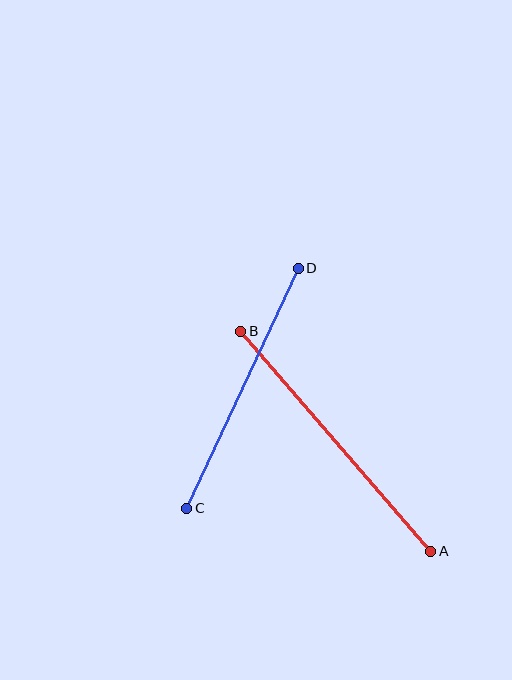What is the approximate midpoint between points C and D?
The midpoint is at approximately (242, 388) pixels.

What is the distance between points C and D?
The distance is approximately 264 pixels.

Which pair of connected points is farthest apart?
Points A and B are farthest apart.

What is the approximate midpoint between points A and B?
The midpoint is at approximately (336, 441) pixels.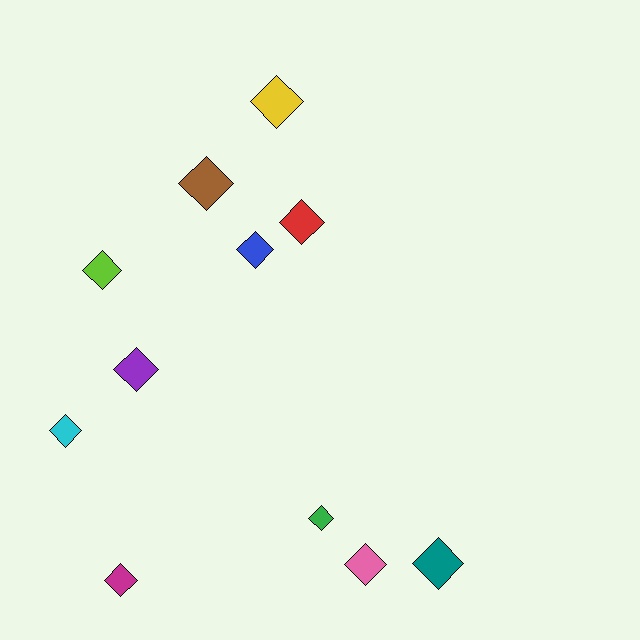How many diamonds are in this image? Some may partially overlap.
There are 11 diamonds.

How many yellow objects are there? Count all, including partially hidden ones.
There is 1 yellow object.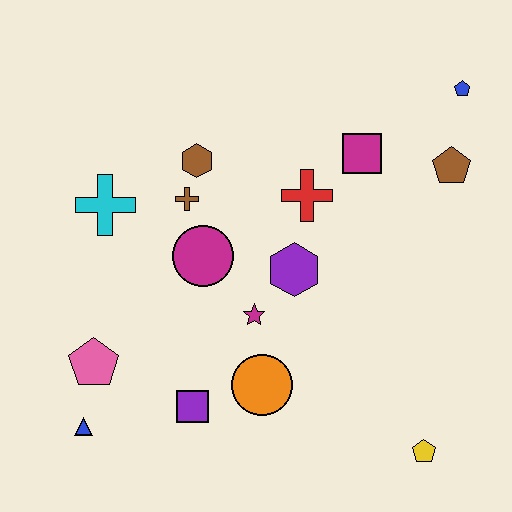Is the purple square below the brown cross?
Yes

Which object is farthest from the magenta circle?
The blue pentagon is farthest from the magenta circle.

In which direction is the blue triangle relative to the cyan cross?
The blue triangle is below the cyan cross.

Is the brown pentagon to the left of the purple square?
No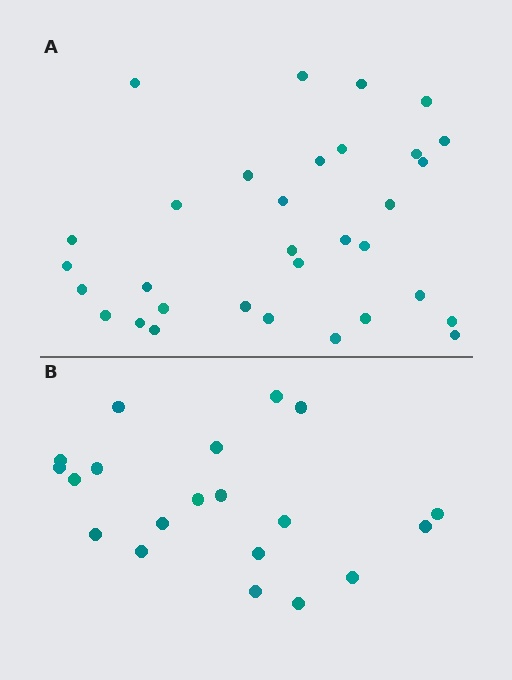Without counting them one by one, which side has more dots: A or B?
Region A (the top region) has more dots.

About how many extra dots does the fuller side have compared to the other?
Region A has roughly 12 or so more dots than region B.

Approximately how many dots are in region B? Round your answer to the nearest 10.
About 20 dots.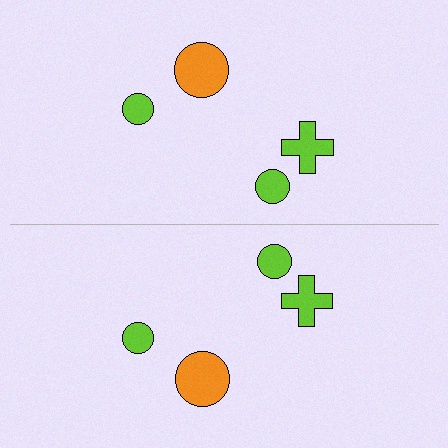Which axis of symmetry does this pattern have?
The pattern has a horizontal axis of symmetry running through the center of the image.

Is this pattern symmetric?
Yes, this pattern has bilateral (reflection) symmetry.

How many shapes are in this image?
There are 8 shapes in this image.